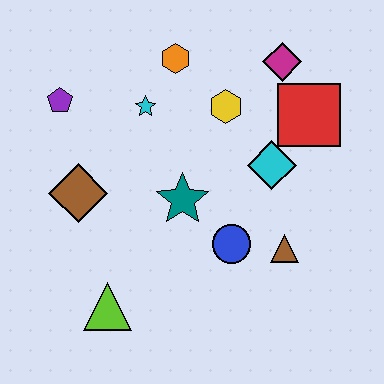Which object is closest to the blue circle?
The brown triangle is closest to the blue circle.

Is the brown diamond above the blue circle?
Yes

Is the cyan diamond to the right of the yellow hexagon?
Yes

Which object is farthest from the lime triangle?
The magenta diamond is farthest from the lime triangle.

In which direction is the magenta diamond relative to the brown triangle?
The magenta diamond is above the brown triangle.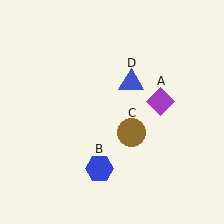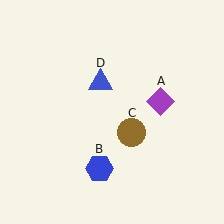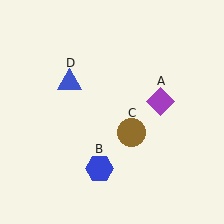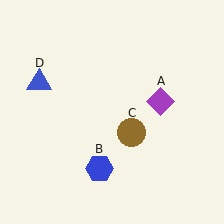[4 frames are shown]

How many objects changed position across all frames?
1 object changed position: blue triangle (object D).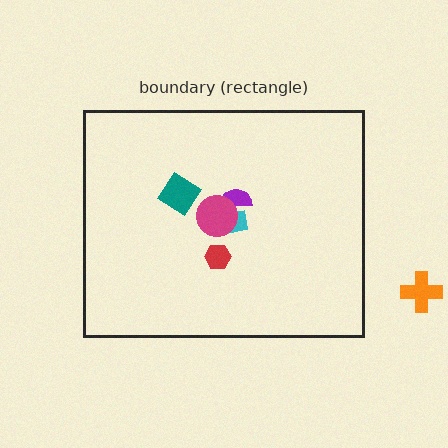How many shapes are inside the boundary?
5 inside, 1 outside.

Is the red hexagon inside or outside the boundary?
Inside.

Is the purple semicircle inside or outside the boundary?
Inside.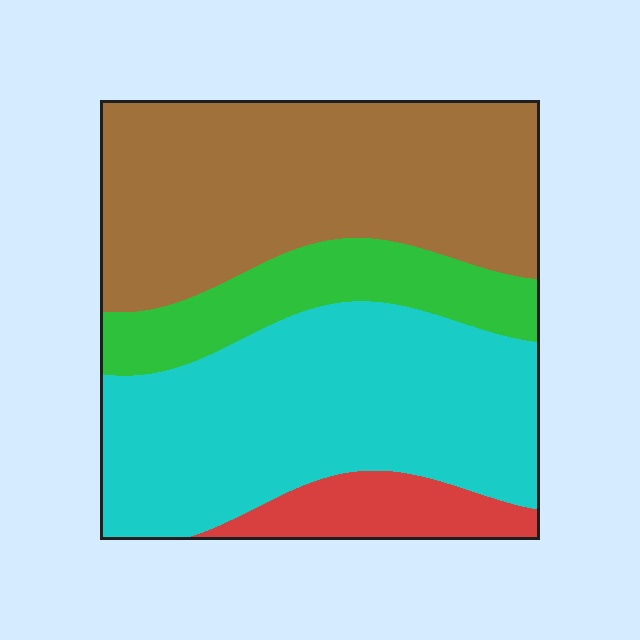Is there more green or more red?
Green.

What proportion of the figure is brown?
Brown takes up about three eighths (3/8) of the figure.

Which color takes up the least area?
Red, at roughly 10%.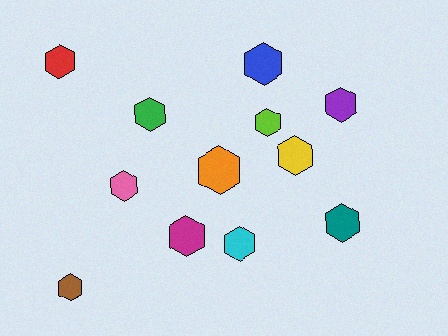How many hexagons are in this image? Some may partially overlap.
There are 12 hexagons.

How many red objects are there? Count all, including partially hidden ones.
There is 1 red object.